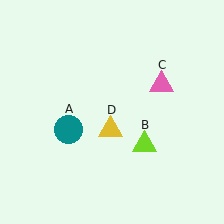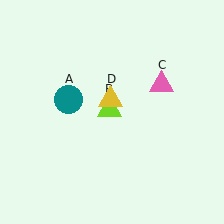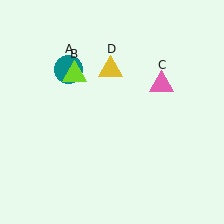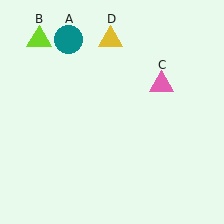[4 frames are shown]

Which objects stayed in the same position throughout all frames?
Pink triangle (object C) remained stationary.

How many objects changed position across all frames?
3 objects changed position: teal circle (object A), lime triangle (object B), yellow triangle (object D).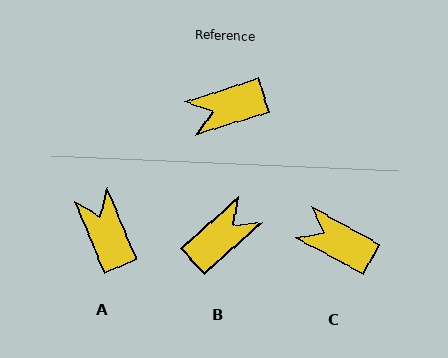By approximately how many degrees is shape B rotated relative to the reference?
Approximately 155 degrees clockwise.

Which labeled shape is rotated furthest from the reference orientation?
B, about 155 degrees away.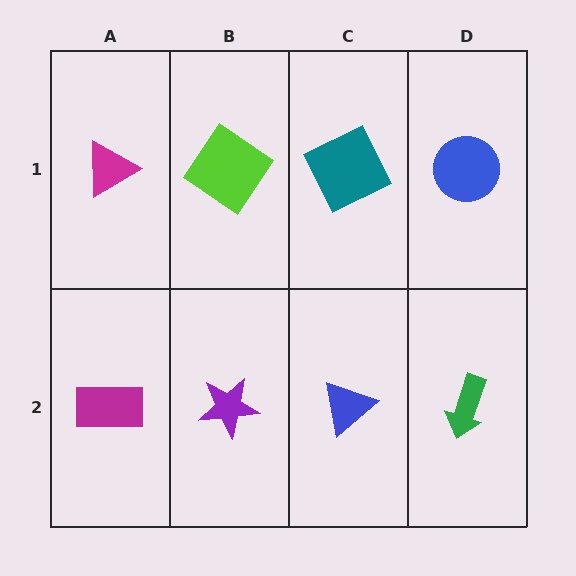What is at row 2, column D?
A green arrow.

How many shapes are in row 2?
4 shapes.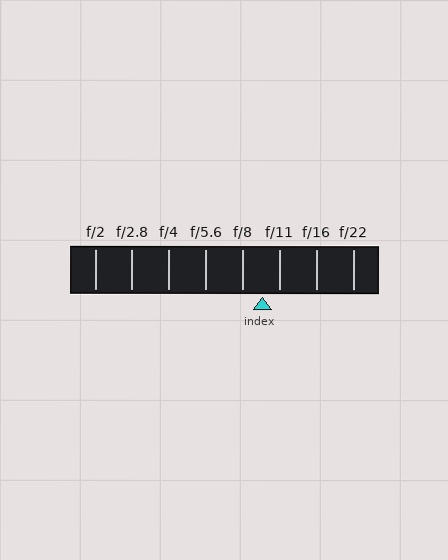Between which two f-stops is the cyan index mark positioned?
The index mark is between f/8 and f/11.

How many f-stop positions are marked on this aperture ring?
There are 8 f-stop positions marked.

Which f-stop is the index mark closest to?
The index mark is closest to f/11.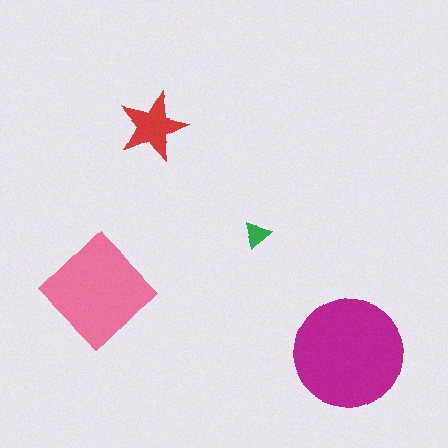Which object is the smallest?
The green triangle.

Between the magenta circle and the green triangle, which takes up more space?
The magenta circle.